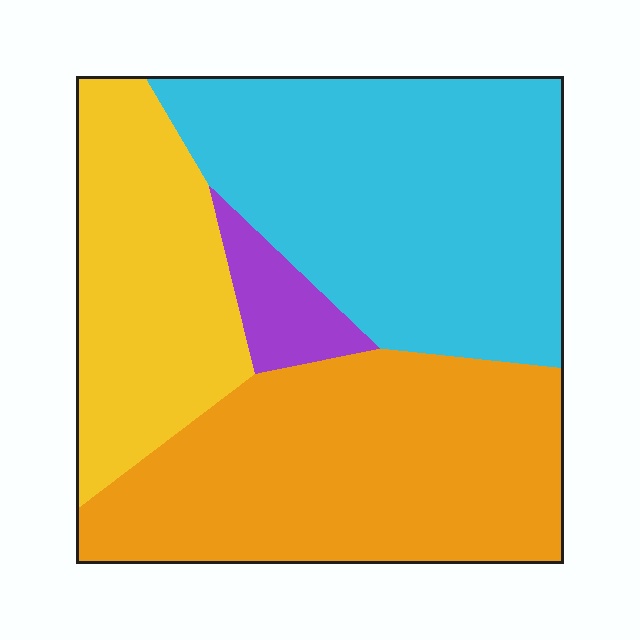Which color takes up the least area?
Purple, at roughly 5%.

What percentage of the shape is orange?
Orange covers about 35% of the shape.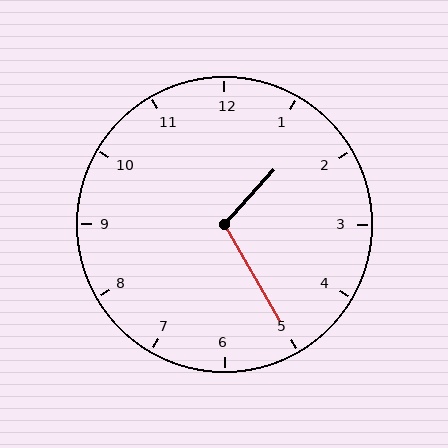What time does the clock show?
1:25.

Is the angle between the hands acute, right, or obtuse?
It is obtuse.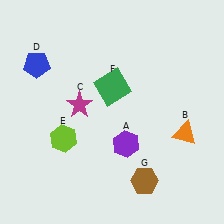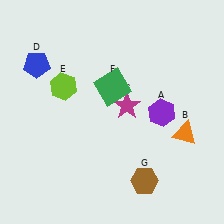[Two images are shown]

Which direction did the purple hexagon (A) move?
The purple hexagon (A) moved right.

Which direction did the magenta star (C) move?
The magenta star (C) moved right.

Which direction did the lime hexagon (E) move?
The lime hexagon (E) moved up.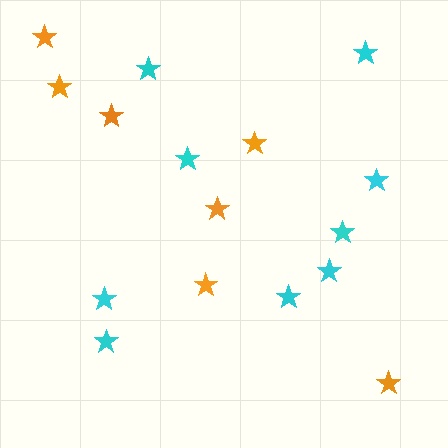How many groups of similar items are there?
There are 2 groups: one group of cyan stars (9) and one group of orange stars (7).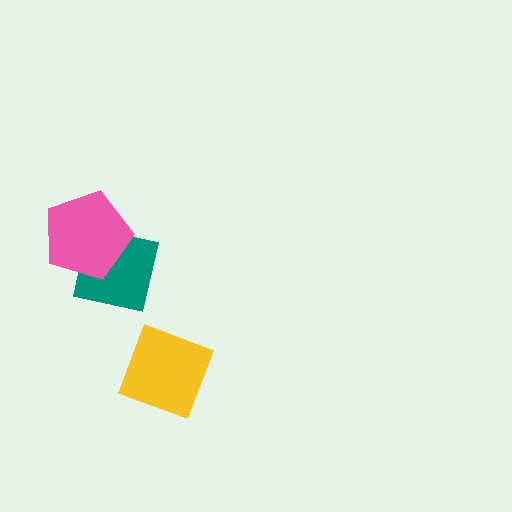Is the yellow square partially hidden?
No, no other shape covers it.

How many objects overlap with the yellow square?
0 objects overlap with the yellow square.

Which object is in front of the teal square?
The pink pentagon is in front of the teal square.